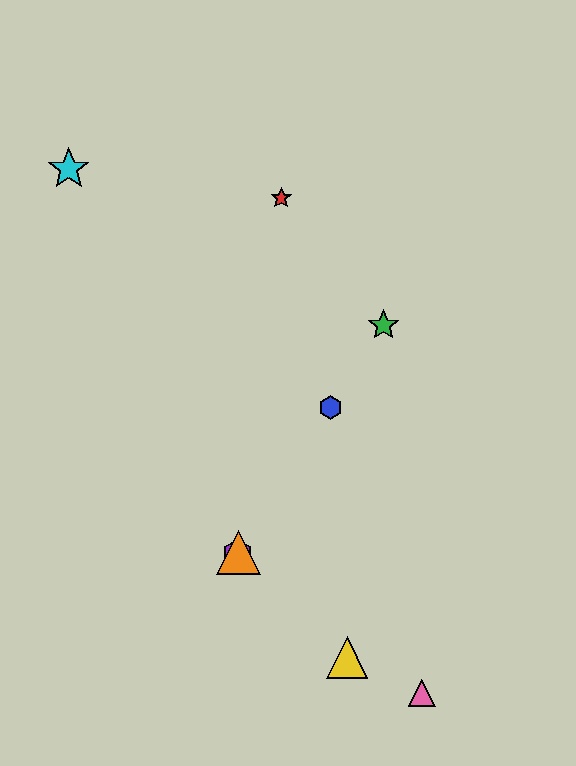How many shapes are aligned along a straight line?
4 shapes (the blue hexagon, the green star, the purple hexagon, the orange triangle) are aligned along a straight line.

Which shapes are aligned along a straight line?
The blue hexagon, the green star, the purple hexagon, the orange triangle are aligned along a straight line.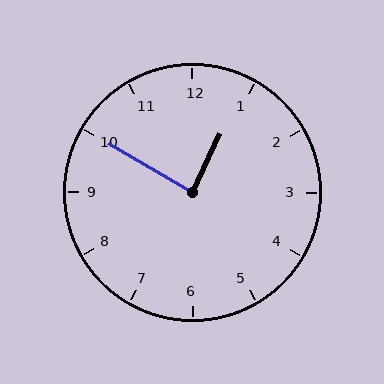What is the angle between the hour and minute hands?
Approximately 85 degrees.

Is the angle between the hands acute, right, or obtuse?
It is right.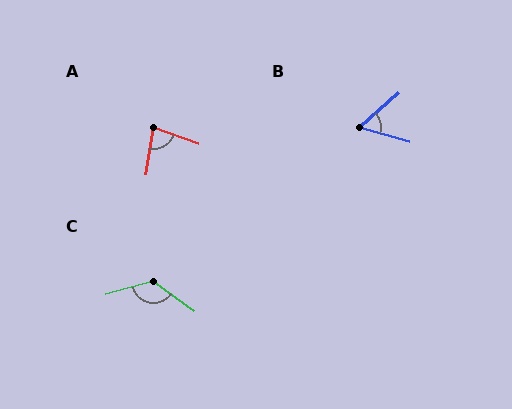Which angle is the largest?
C, at approximately 130 degrees.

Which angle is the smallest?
B, at approximately 57 degrees.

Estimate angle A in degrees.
Approximately 79 degrees.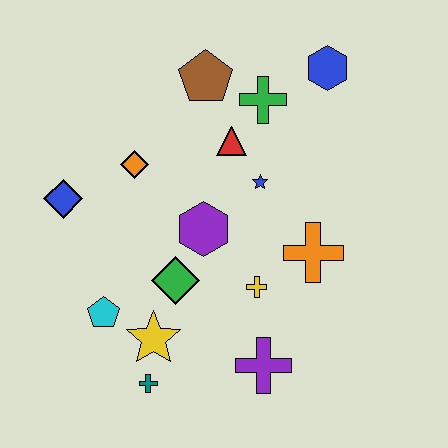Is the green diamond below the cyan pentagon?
No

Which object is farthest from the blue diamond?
The blue hexagon is farthest from the blue diamond.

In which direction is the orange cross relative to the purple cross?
The orange cross is above the purple cross.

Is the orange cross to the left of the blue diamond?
No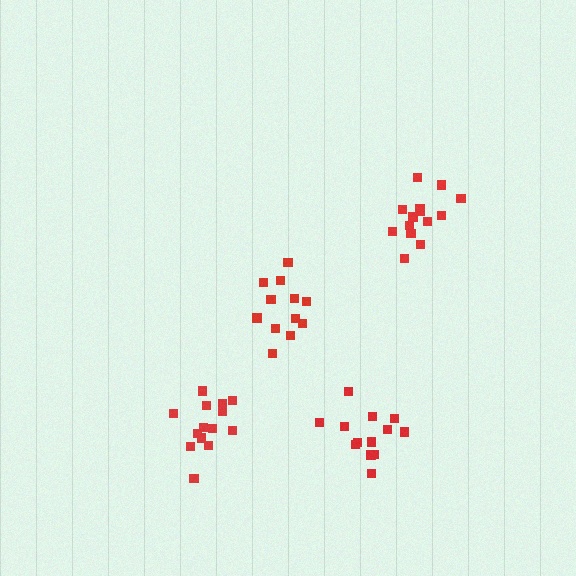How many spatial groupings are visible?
There are 4 spatial groupings.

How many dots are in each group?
Group 1: 13 dots, Group 2: 14 dots, Group 3: 14 dots, Group 4: 13 dots (54 total).